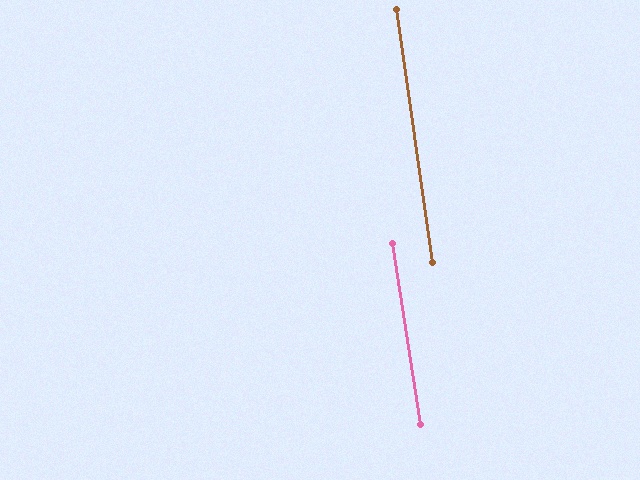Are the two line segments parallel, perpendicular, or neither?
Parallel — their directions differ by only 0.6°.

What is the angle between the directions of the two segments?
Approximately 1 degree.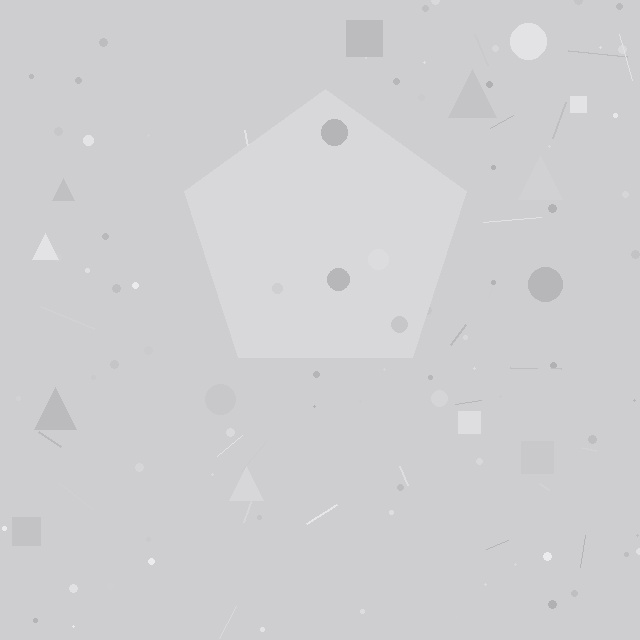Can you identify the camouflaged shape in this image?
The camouflaged shape is a pentagon.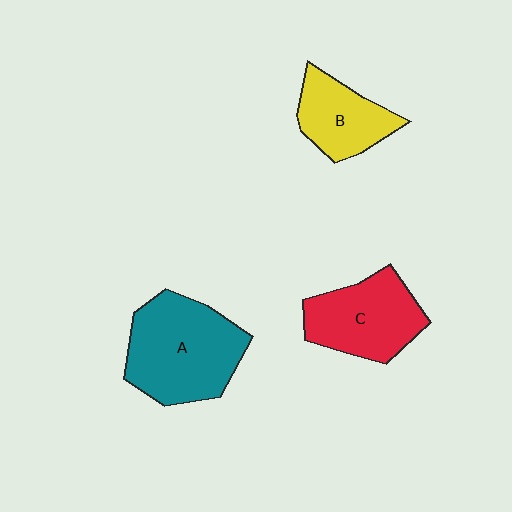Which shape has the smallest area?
Shape B (yellow).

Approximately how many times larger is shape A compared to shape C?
Approximately 1.3 times.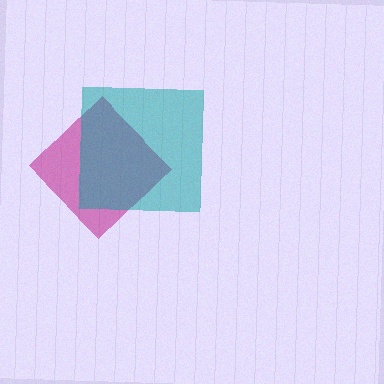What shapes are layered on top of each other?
The layered shapes are: a magenta diamond, a teal square.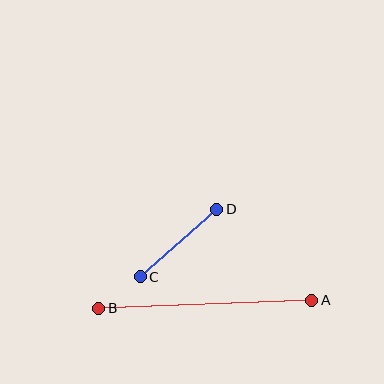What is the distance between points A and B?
The distance is approximately 213 pixels.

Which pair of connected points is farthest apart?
Points A and B are farthest apart.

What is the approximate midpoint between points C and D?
The midpoint is at approximately (178, 243) pixels.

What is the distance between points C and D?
The distance is approximately 102 pixels.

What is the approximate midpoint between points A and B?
The midpoint is at approximately (205, 304) pixels.